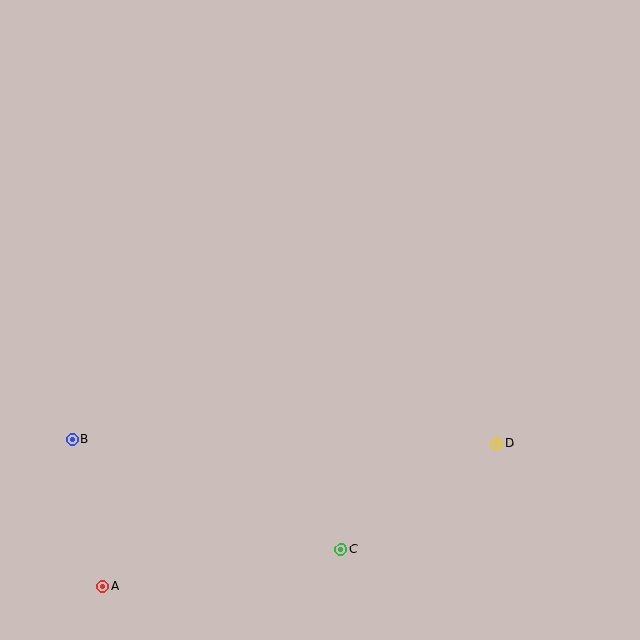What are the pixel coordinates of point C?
Point C is at (341, 549).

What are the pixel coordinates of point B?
Point B is at (72, 439).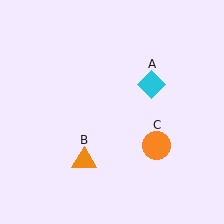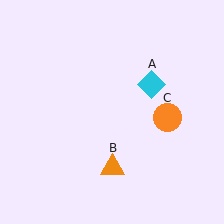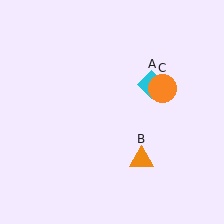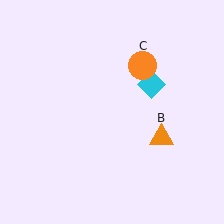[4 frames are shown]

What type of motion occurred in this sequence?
The orange triangle (object B), orange circle (object C) rotated counterclockwise around the center of the scene.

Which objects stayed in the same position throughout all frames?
Cyan diamond (object A) remained stationary.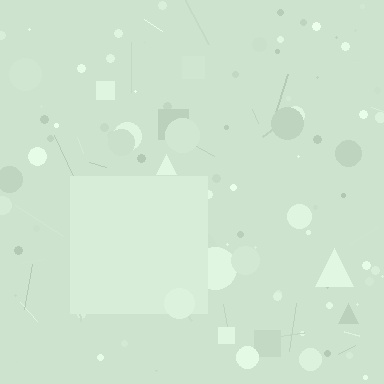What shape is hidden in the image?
A square is hidden in the image.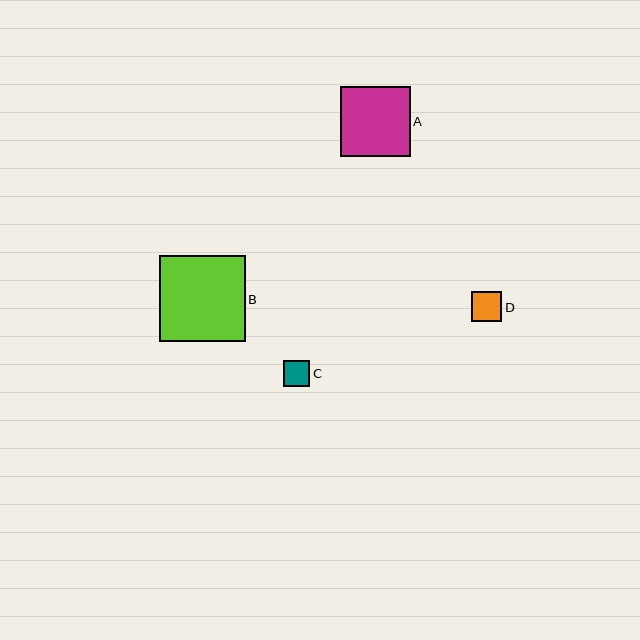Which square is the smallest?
Square C is the smallest with a size of approximately 26 pixels.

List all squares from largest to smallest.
From largest to smallest: B, A, D, C.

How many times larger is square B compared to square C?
Square B is approximately 3.3 times the size of square C.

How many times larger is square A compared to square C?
Square A is approximately 2.7 times the size of square C.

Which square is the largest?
Square B is the largest with a size of approximately 86 pixels.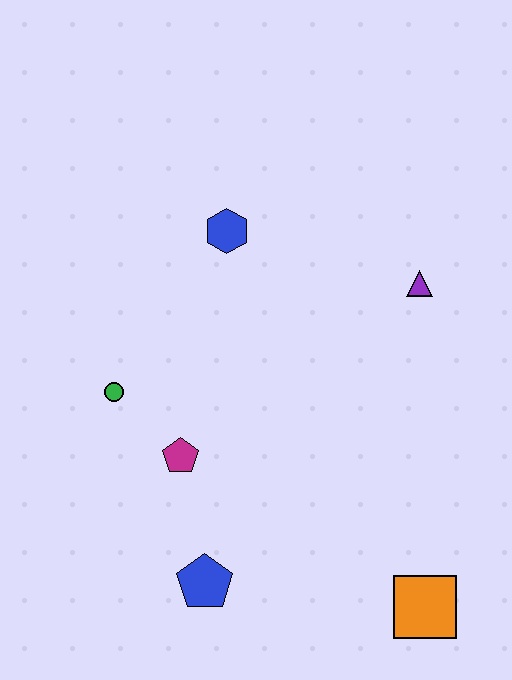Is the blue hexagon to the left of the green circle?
No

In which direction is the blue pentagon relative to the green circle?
The blue pentagon is below the green circle.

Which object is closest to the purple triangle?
The blue hexagon is closest to the purple triangle.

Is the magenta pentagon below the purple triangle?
Yes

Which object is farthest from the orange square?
The blue hexagon is farthest from the orange square.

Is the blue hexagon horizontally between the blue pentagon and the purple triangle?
Yes